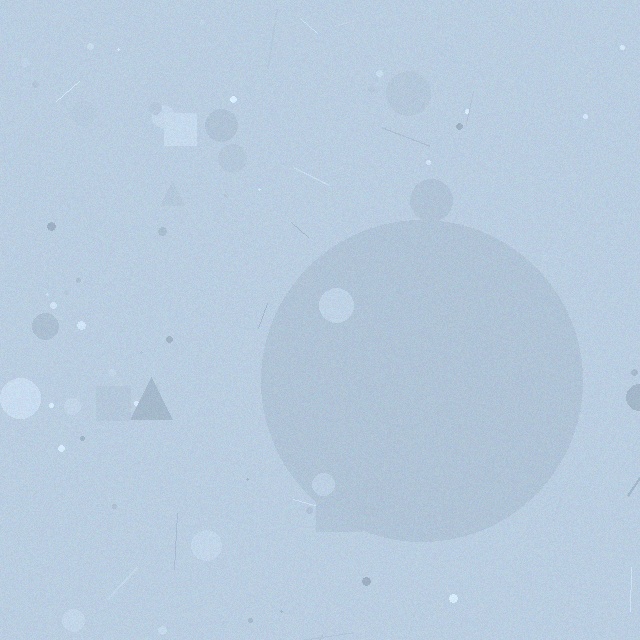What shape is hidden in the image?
A circle is hidden in the image.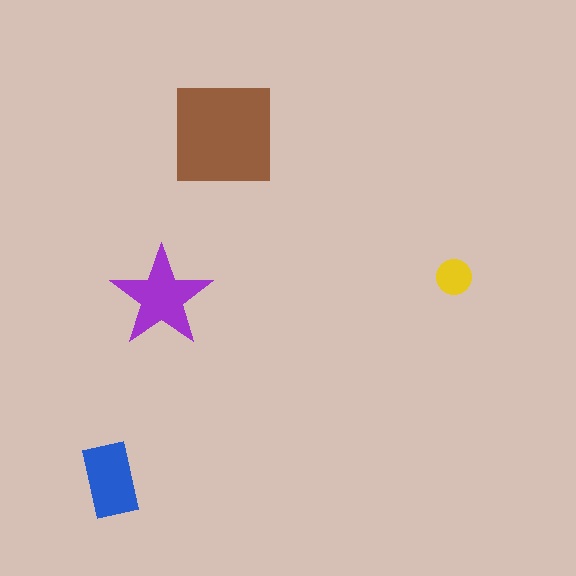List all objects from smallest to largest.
The yellow circle, the blue rectangle, the purple star, the brown square.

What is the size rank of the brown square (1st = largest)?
1st.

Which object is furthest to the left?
The blue rectangle is leftmost.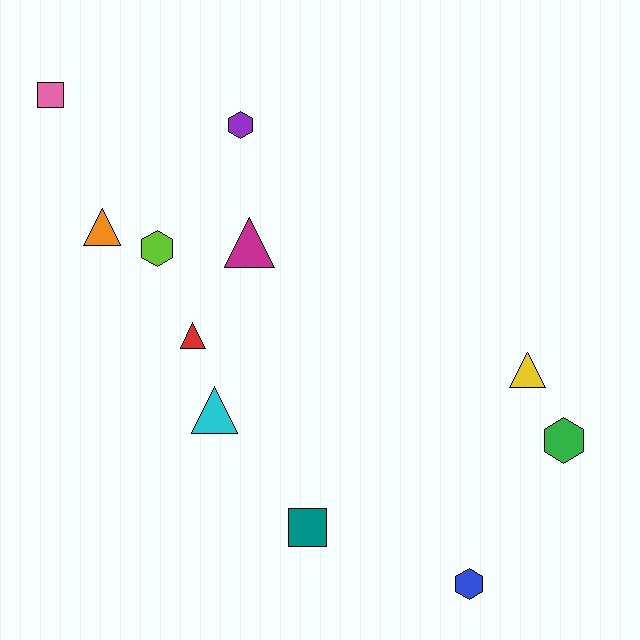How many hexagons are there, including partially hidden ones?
There are 4 hexagons.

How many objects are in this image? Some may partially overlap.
There are 11 objects.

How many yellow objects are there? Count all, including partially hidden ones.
There is 1 yellow object.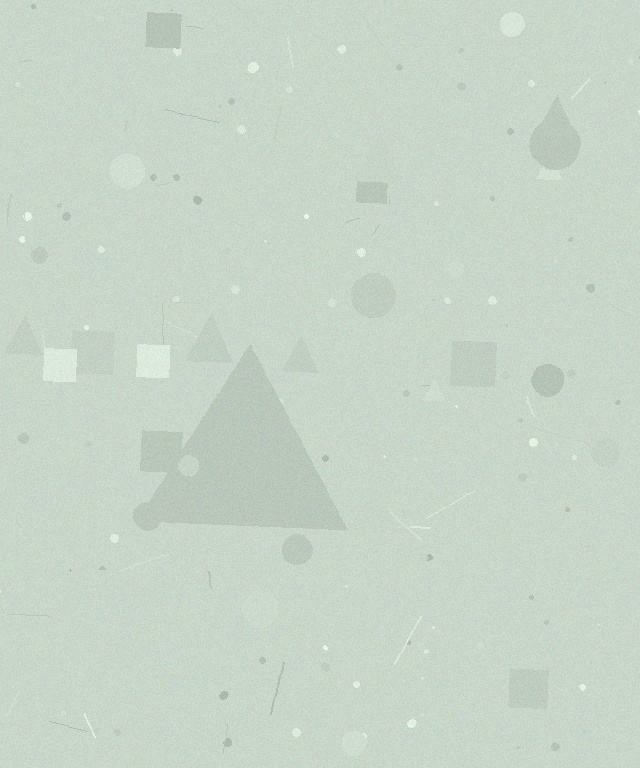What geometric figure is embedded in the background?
A triangle is embedded in the background.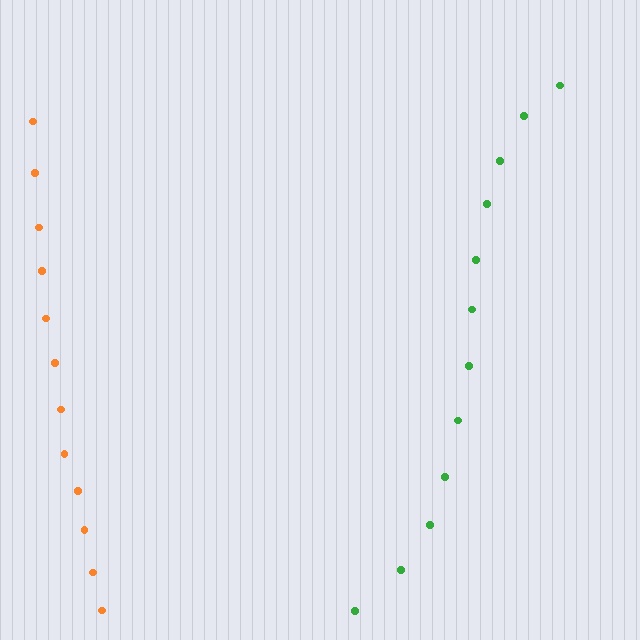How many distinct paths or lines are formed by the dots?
There are 2 distinct paths.